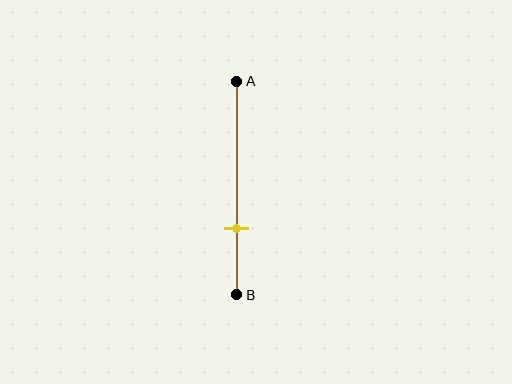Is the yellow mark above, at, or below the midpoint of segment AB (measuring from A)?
The yellow mark is below the midpoint of segment AB.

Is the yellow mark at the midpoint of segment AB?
No, the mark is at about 70% from A, not at the 50% midpoint.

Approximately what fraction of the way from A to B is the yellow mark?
The yellow mark is approximately 70% of the way from A to B.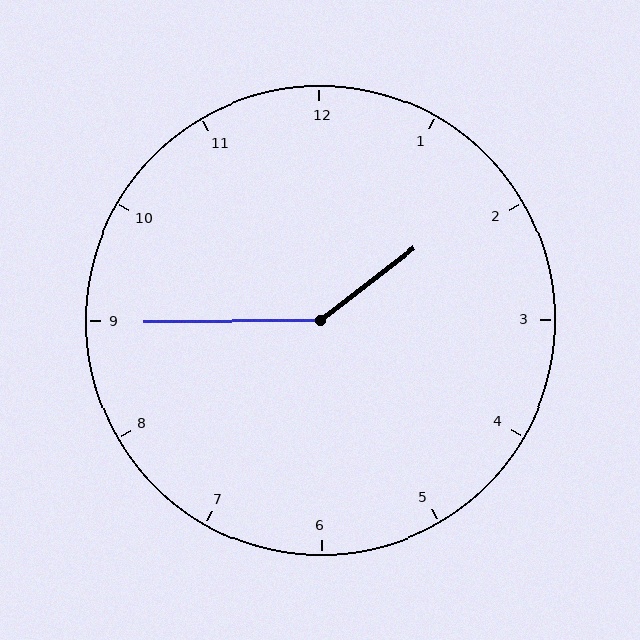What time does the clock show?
1:45.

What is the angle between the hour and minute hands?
Approximately 142 degrees.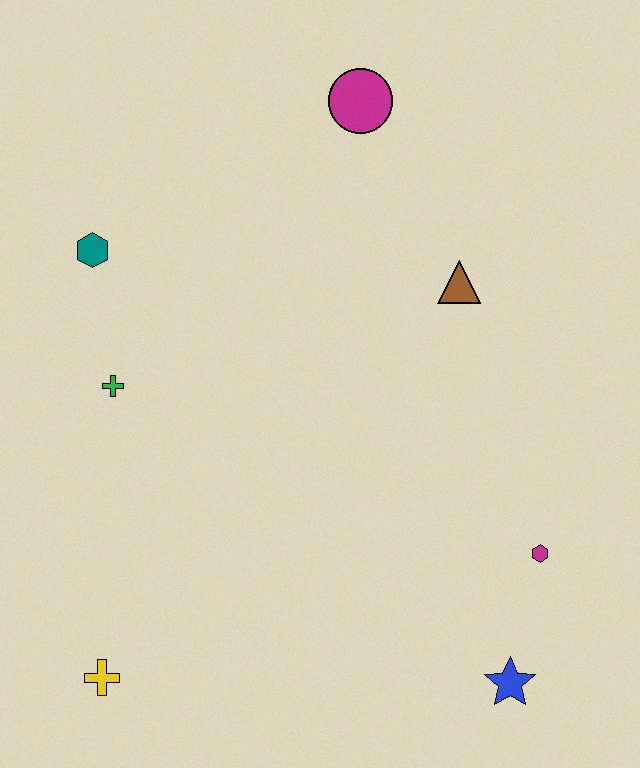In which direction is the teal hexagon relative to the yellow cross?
The teal hexagon is above the yellow cross.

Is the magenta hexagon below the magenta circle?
Yes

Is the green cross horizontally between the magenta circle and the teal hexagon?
Yes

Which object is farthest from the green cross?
The blue star is farthest from the green cross.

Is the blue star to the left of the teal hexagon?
No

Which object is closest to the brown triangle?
The magenta circle is closest to the brown triangle.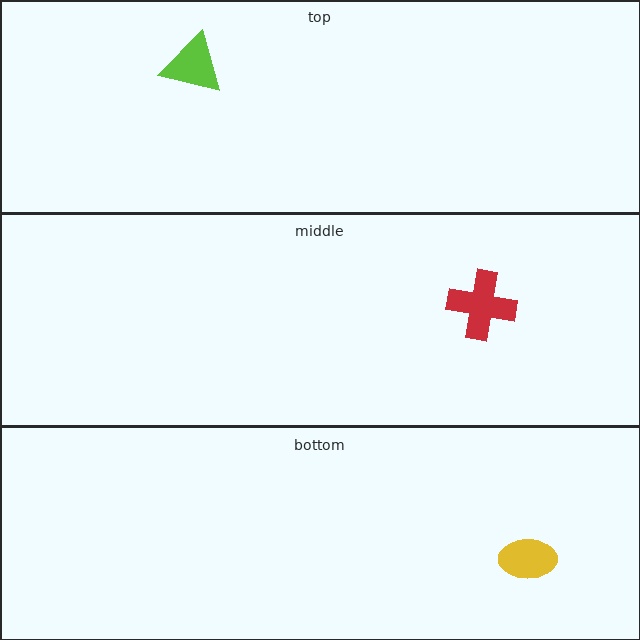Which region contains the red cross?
The middle region.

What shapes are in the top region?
The lime triangle.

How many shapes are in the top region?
1.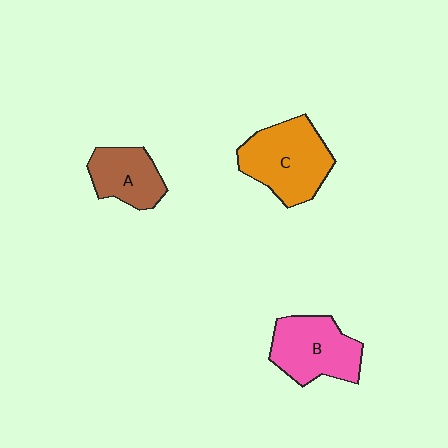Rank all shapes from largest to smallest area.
From largest to smallest: C (orange), B (pink), A (brown).